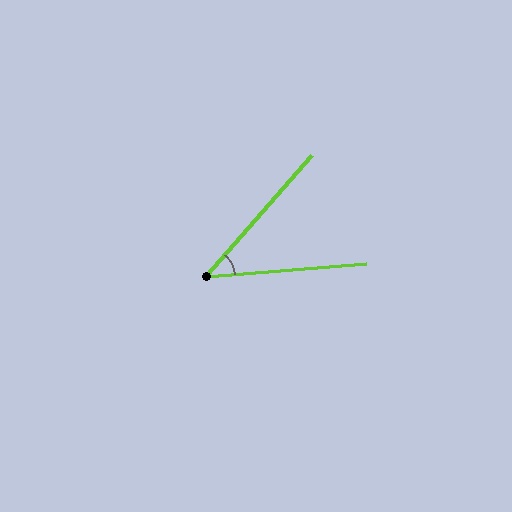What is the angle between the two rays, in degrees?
Approximately 44 degrees.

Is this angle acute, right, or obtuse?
It is acute.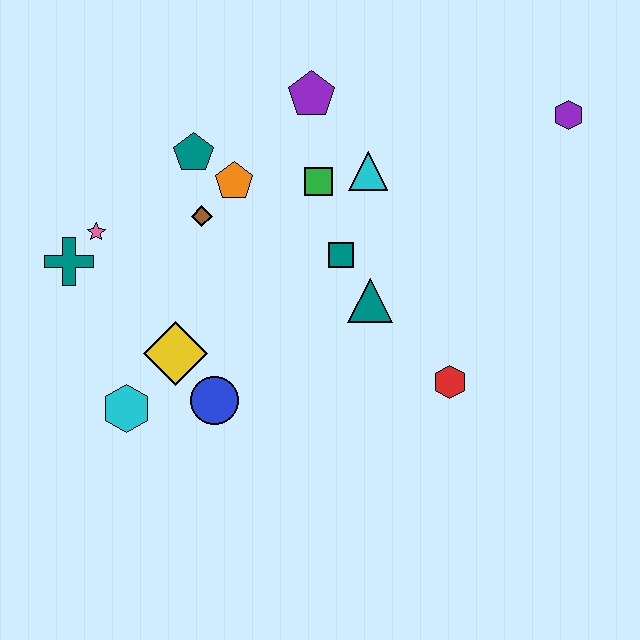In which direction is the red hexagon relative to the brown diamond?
The red hexagon is to the right of the brown diamond.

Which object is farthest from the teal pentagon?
The purple hexagon is farthest from the teal pentagon.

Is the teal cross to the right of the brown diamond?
No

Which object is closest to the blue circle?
The yellow diamond is closest to the blue circle.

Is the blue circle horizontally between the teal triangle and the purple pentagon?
No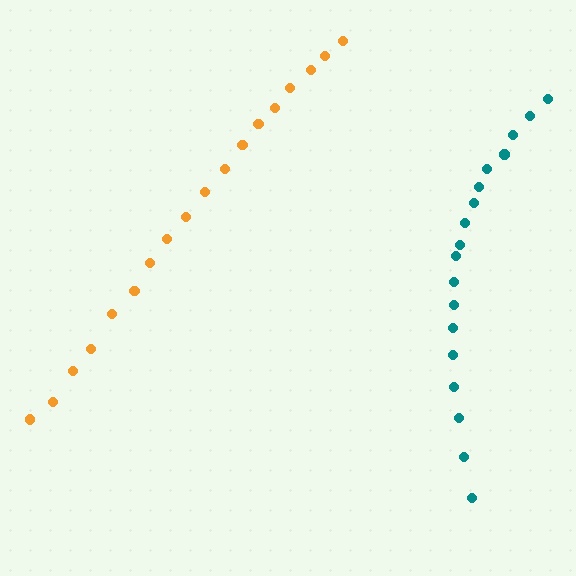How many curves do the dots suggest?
There are 2 distinct paths.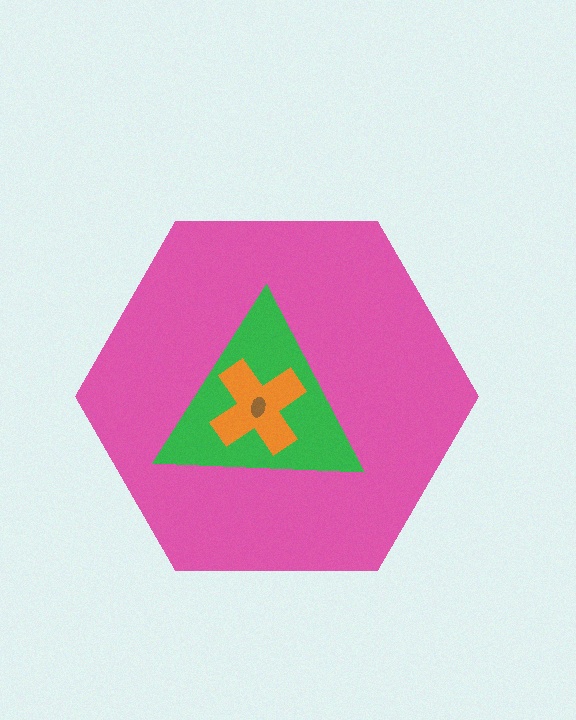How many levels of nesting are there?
4.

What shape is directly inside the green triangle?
The orange cross.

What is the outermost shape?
The pink hexagon.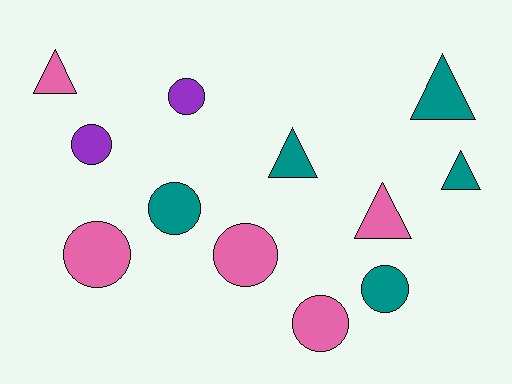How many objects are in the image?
There are 12 objects.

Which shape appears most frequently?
Circle, with 7 objects.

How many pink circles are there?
There are 3 pink circles.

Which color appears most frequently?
Pink, with 5 objects.